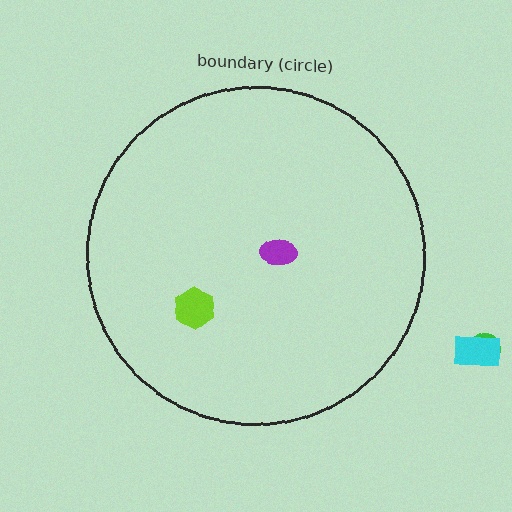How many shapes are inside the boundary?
2 inside, 2 outside.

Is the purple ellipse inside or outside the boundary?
Inside.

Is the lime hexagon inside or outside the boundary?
Inside.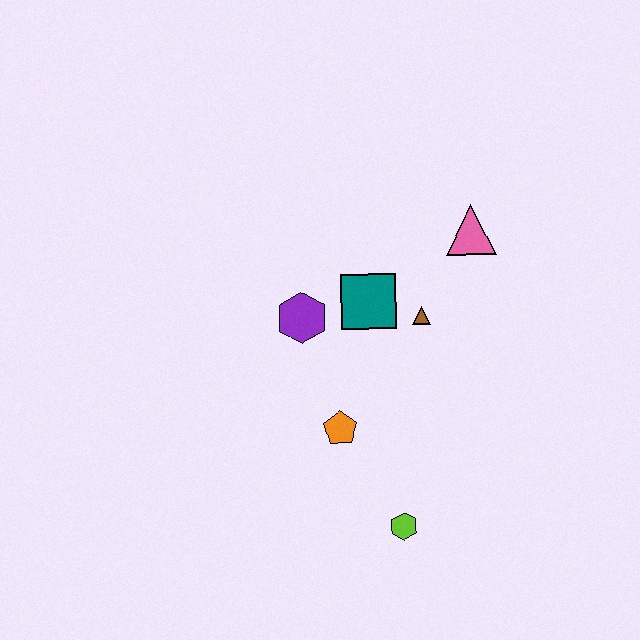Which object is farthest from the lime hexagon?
The pink triangle is farthest from the lime hexagon.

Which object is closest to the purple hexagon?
The teal square is closest to the purple hexagon.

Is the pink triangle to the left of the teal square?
No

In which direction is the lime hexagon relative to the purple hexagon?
The lime hexagon is below the purple hexagon.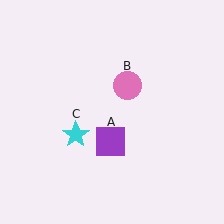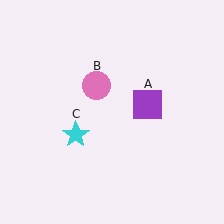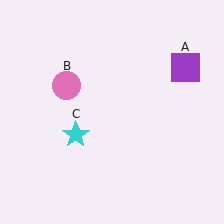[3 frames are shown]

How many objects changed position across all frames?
2 objects changed position: purple square (object A), pink circle (object B).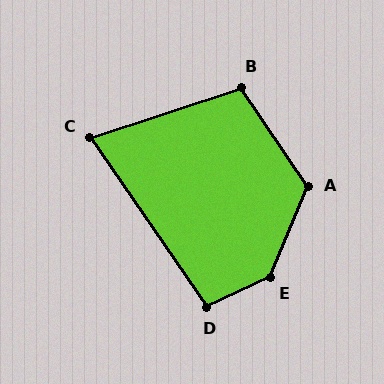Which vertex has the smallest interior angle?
C, at approximately 74 degrees.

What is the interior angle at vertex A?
Approximately 124 degrees (obtuse).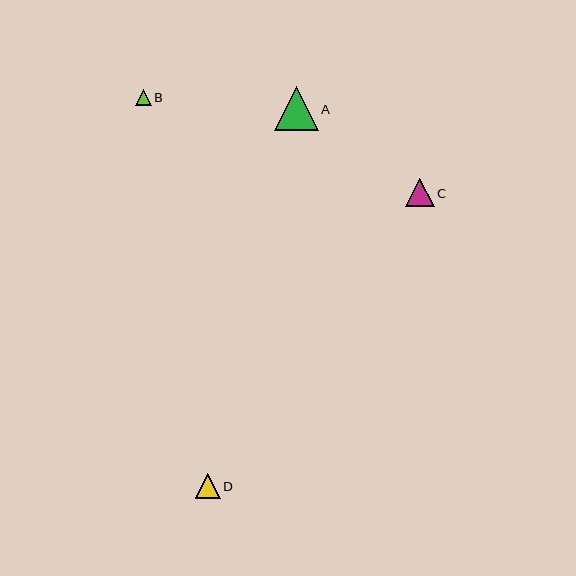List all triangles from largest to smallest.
From largest to smallest: A, C, D, B.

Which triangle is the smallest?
Triangle B is the smallest with a size of approximately 16 pixels.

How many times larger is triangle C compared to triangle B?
Triangle C is approximately 1.8 times the size of triangle B.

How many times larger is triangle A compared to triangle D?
Triangle A is approximately 1.8 times the size of triangle D.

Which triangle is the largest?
Triangle A is the largest with a size of approximately 44 pixels.